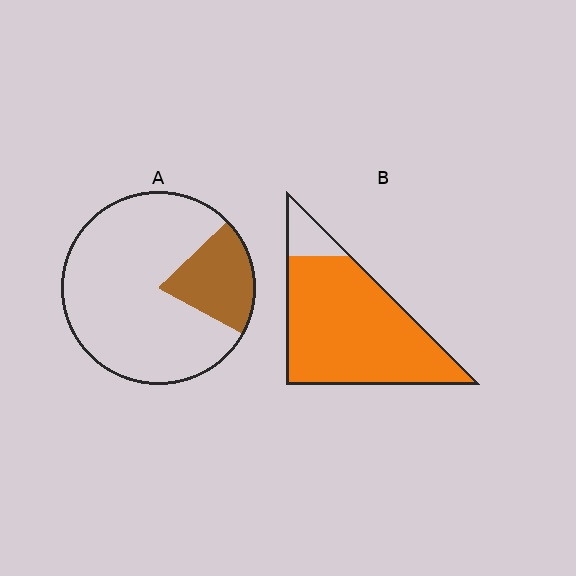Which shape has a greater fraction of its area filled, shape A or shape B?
Shape B.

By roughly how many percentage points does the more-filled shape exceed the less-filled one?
By roughly 70 percentage points (B over A).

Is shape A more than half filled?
No.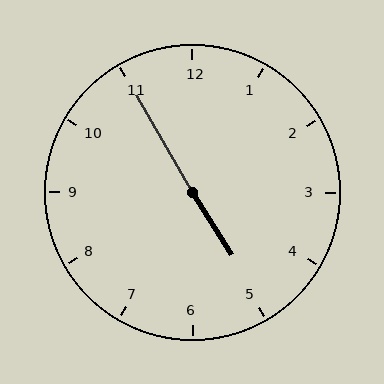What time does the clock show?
4:55.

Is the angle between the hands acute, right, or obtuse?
It is obtuse.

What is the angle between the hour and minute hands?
Approximately 178 degrees.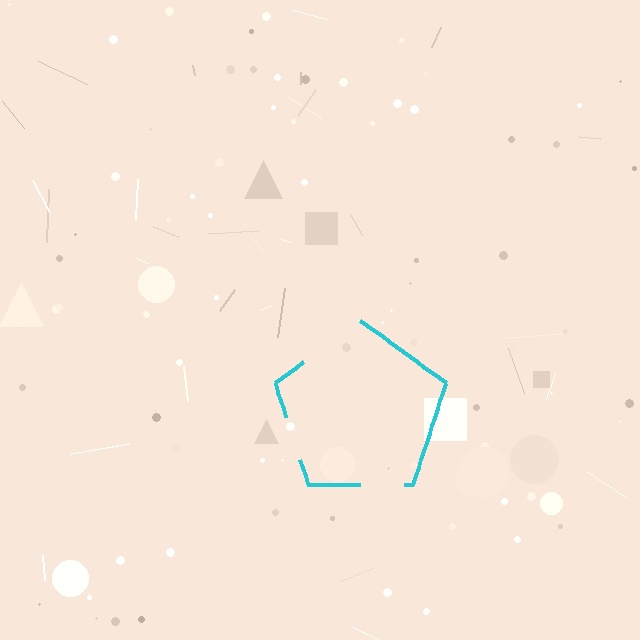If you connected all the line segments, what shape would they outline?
They would outline a pentagon.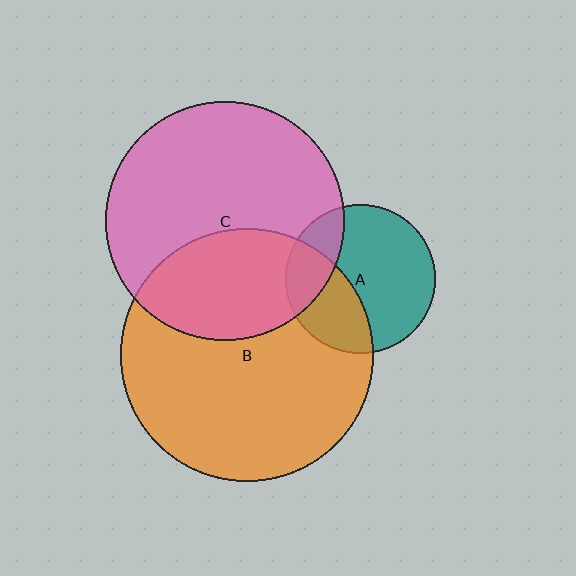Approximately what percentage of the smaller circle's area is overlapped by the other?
Approximately 35%.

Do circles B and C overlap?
Yes.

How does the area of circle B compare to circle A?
Approximately 2.9 times.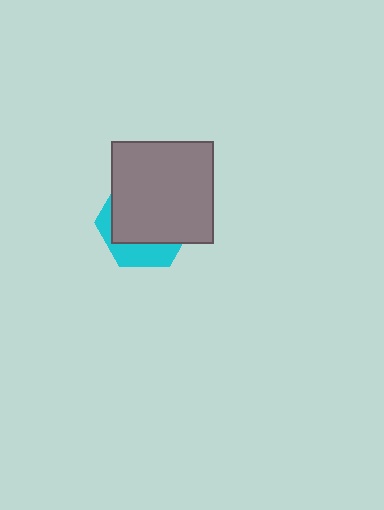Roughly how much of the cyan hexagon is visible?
A small part of it is visible (roughly 30%).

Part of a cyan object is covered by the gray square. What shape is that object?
It is a hexagon.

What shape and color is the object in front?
The object in front is a gray square.